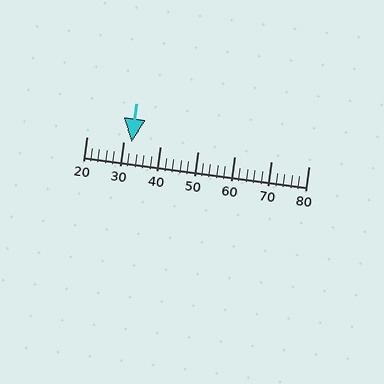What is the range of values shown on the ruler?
The ruler shows values from 20 to 80.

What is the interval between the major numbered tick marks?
The major tick marks are spaced 10 units apart.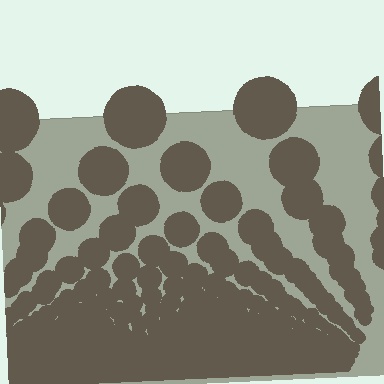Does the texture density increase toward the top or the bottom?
Density increases toward the bottom.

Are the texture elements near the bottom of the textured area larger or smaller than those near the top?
Smaller. The gradient is inverted — elements near the bottom are smaller and denser.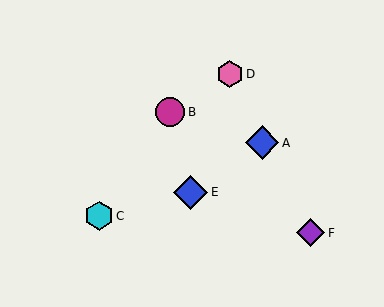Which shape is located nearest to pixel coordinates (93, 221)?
The cyan hexagon (labeled C) at (99, 216) is nearest to that location.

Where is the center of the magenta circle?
The center of the magenta circle is at (170, 112).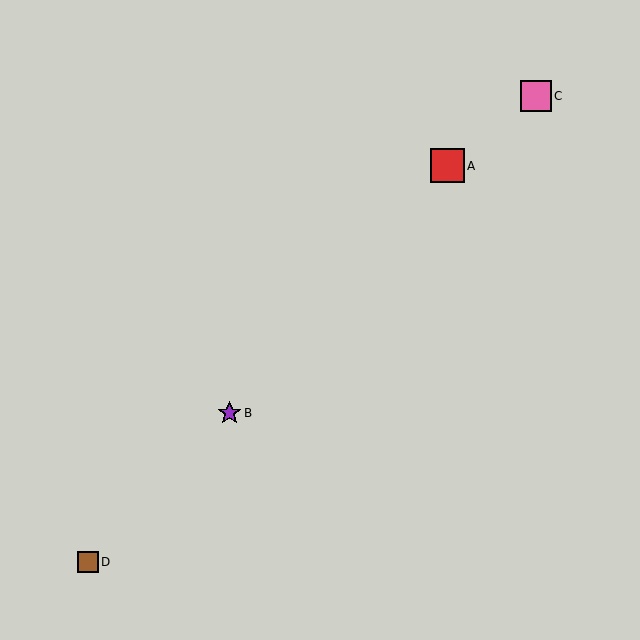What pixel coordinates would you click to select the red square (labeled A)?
Click at (447, 166) to select the red square A.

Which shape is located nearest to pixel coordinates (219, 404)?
The purple star (labeled B) at (229, 413) is nearest to that location.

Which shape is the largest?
The red square (labeled A) is the largest.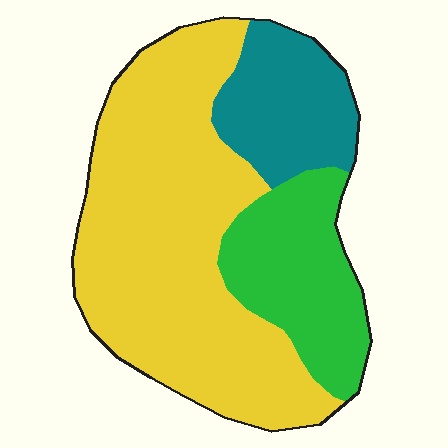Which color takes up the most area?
Yellow, at roughly 60%.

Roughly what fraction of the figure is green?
Green covers 22% of the figure.